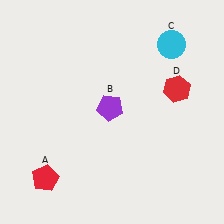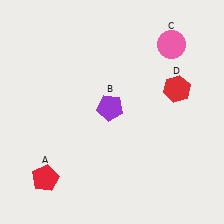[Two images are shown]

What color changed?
The circle (C) changed from cyan in Image 1 to pink in Image 2.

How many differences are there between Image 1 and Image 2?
There is 1 difference between the two images.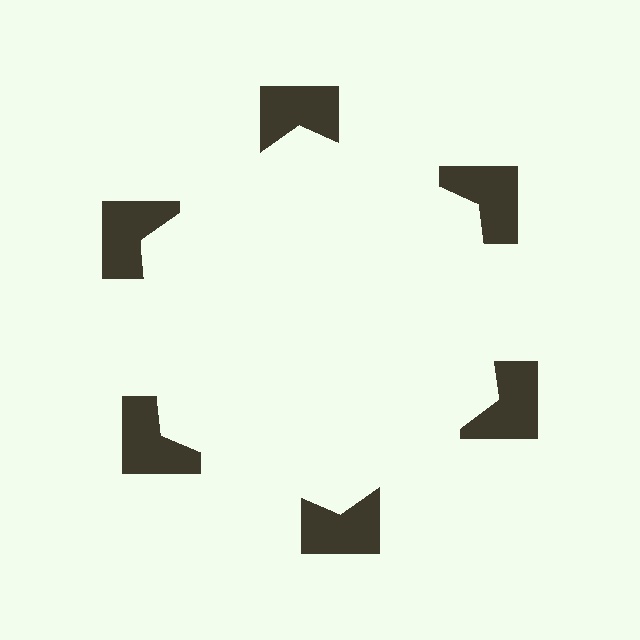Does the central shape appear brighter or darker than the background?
It typically appears slightly brighter than the background, even though no actual brightness change is drawn.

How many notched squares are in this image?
There are 6 — one at each vertex of the illusory hexagon.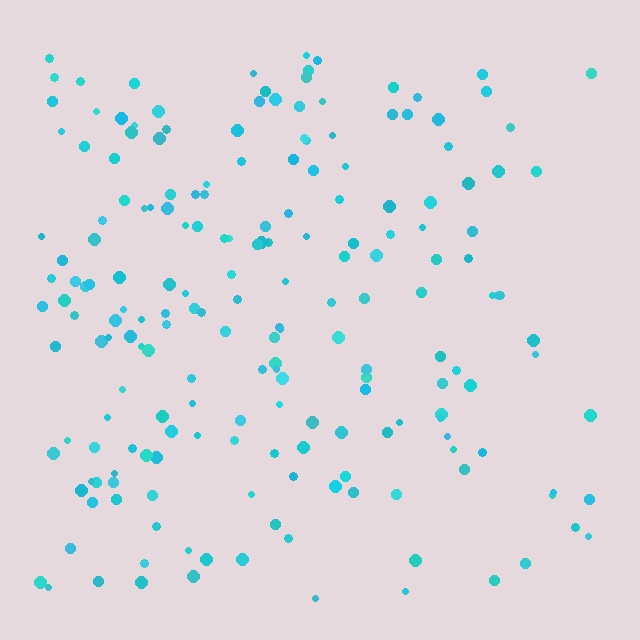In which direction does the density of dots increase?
From right to left, with the left side densest.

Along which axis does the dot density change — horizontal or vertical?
Horizontal.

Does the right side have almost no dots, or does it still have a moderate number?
Still a moderate number, just noticeably fewer than the left.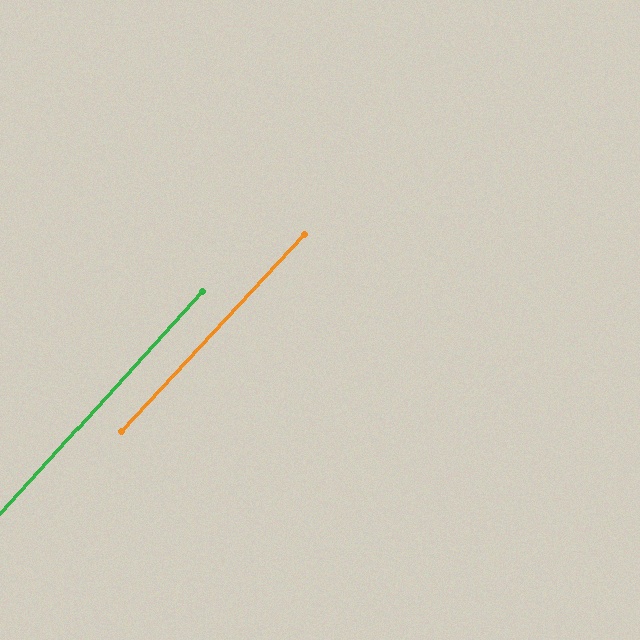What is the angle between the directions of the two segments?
Approximately 1 degree.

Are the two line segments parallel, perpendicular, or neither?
Parallel — their directions differ by only 0.6°.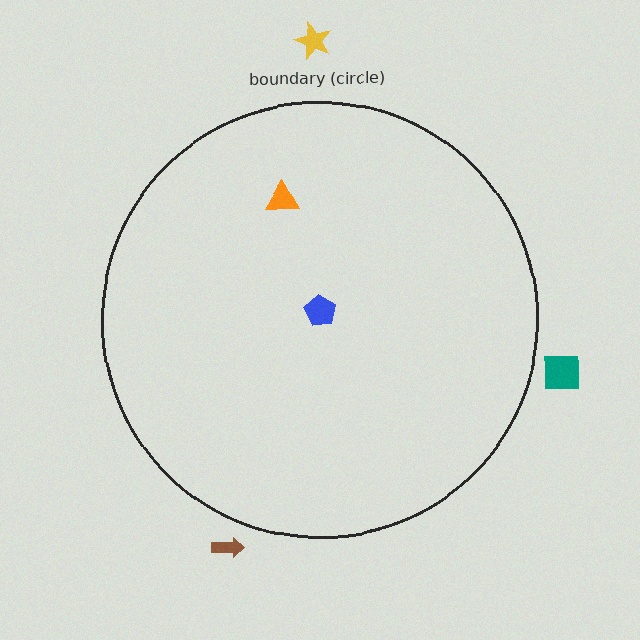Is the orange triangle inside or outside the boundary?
Inside.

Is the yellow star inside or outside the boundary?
Outside.